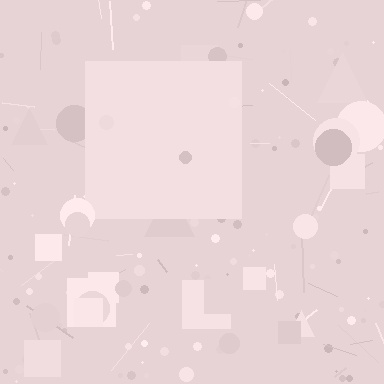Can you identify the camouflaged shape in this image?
The camouflaged shape is a square.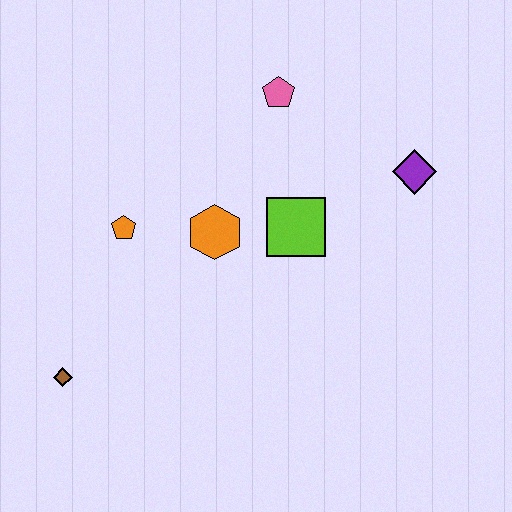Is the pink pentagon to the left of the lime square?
Yes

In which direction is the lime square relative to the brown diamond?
The lime square is to the right of the brown diamond.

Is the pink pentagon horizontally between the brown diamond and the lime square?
Yes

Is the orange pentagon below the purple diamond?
Yes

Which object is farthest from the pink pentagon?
The brown diamond is farthest from the pink pentagon.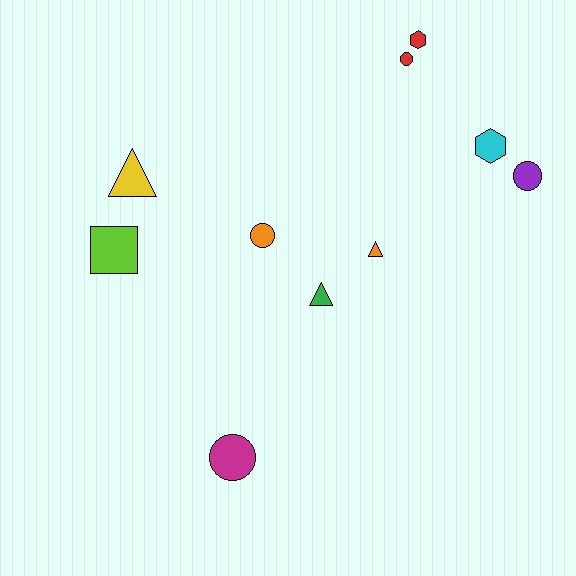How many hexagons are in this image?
There are 2 hexagons.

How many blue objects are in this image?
There are no blue objects.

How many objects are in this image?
There are 10 objects.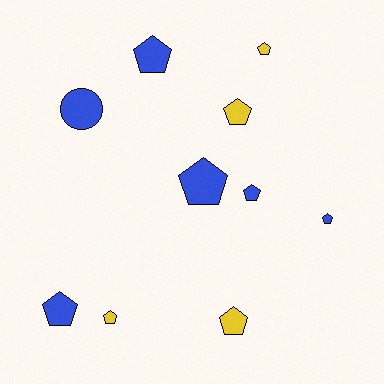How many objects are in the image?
There are 10 objects.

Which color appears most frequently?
Blue, with 6 objects.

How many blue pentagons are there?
There are 5 blue pentagons.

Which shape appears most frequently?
Pentagon, with 9 objects.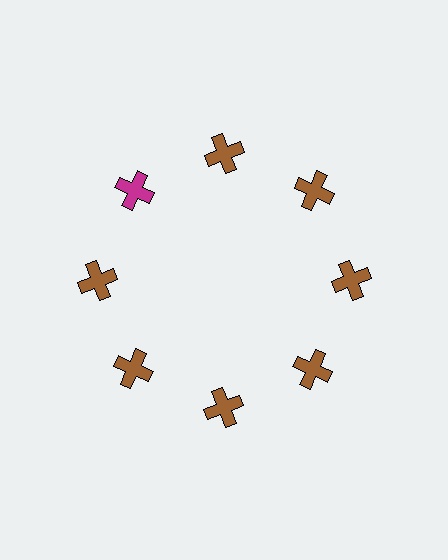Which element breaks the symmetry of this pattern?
The magenta cross at roughly the 10 o'clock position breaks the symmetry. All other shapes are brown crosses.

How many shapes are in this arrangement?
There are 8 shapes arranged in a ring pattern.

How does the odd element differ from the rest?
It has a different color: magenta instead of brown.